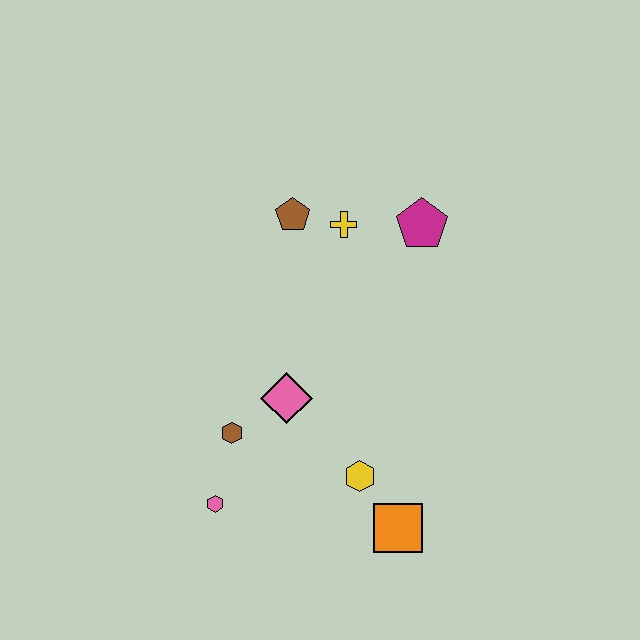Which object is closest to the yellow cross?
The brown pentagon is closest to the yellow cross.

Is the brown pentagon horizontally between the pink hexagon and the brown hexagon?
No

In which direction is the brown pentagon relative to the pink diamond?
The brown pentagon is above the pink diamond.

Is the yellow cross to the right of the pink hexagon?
Yes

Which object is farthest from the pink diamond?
The magenta pentagon is farthest from the pink diamond.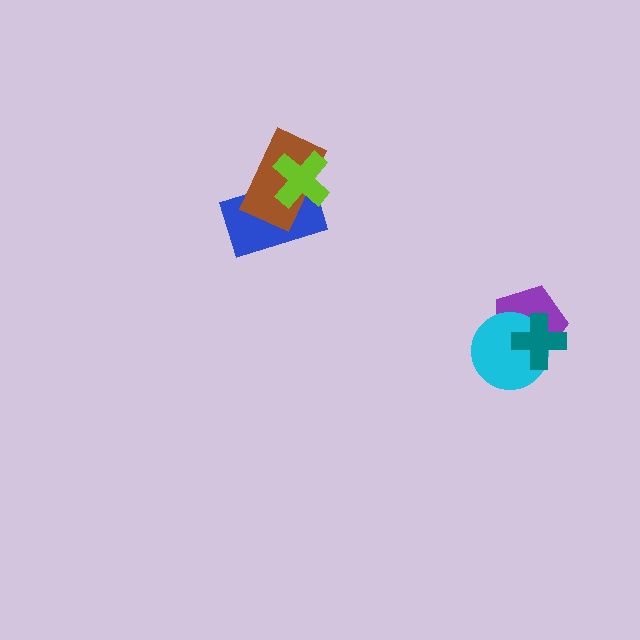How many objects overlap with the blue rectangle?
2 objects overlap with the blue rectangle.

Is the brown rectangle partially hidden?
Yes, it is partially covered by another shape.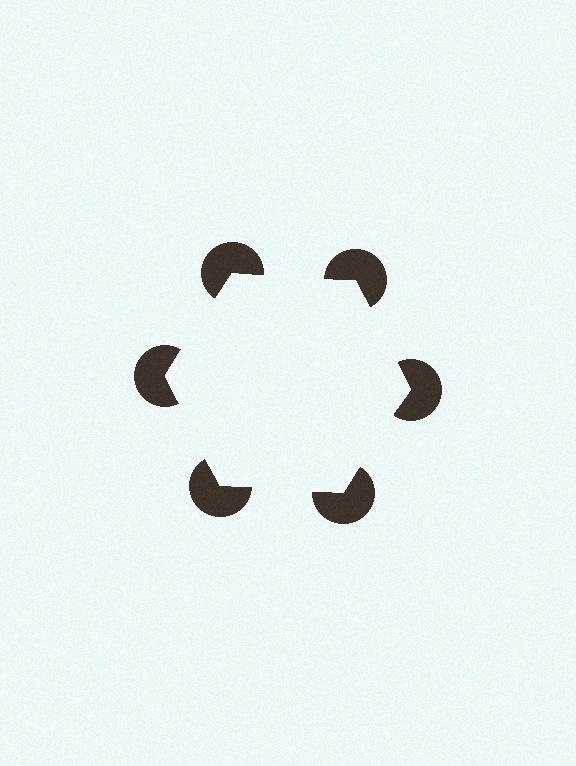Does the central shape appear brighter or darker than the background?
It typically appears slightly brighter than the background, even though no actual brightness change is drawn.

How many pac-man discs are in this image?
There are 6 — one at each vertex of the illusory hexagon.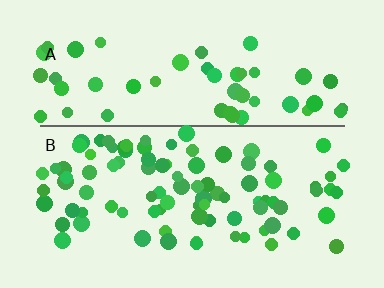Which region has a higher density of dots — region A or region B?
B (the bottom).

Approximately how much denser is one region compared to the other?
Approximately 1.6× — region B over region A.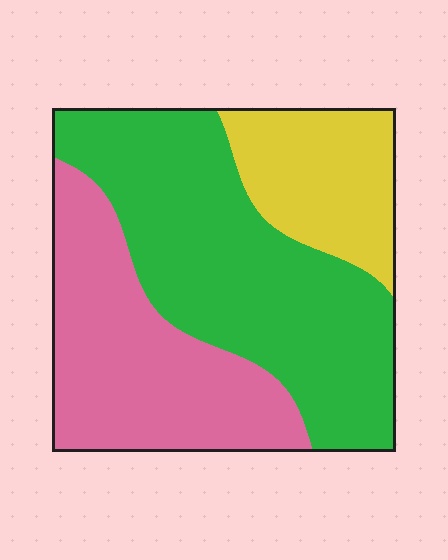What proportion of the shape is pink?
Pink takes up between a sixth and a third of the shape.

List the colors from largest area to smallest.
From largest to smallest: green, pink, yellow.